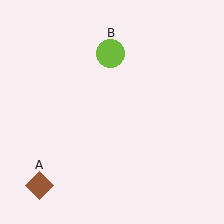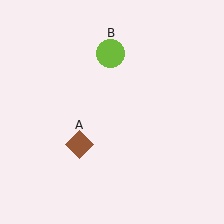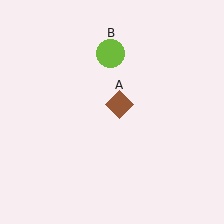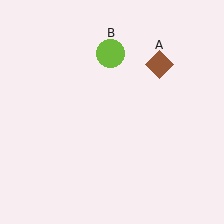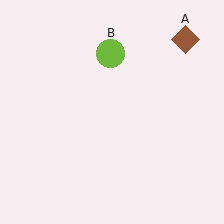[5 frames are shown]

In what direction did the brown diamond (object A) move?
The brown diamond (object A) moved up and to the right.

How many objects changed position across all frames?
1 object changed position: brown diamond (object A).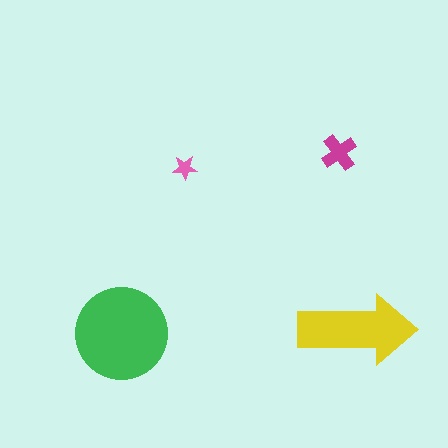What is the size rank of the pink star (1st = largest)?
4th.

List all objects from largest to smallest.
The green circle, the yellow arrow, the magenta cross, the pink star.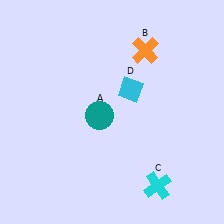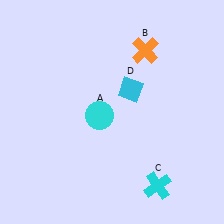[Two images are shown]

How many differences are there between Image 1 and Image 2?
There is 1 difference between the two images.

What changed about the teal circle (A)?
In Image 1, A is teal. In Image 2, it changed to cyan.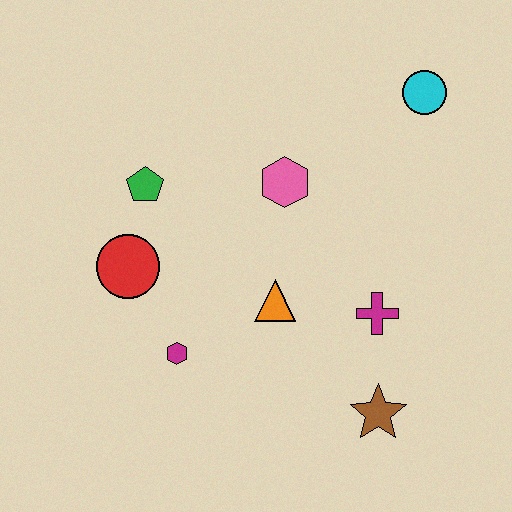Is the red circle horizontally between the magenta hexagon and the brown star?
No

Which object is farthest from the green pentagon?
The brown star is farthest from the green pentagon.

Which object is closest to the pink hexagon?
The orange triangle is closest to the pink hexagon.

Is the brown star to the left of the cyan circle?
Yes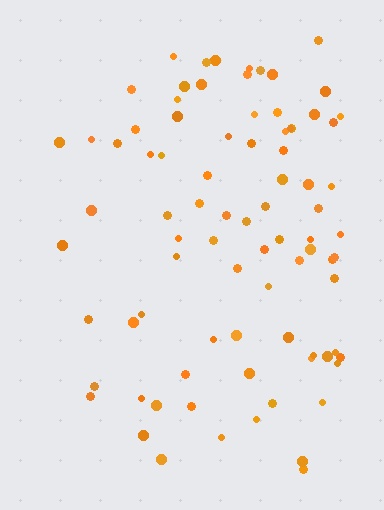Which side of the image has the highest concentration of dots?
The right.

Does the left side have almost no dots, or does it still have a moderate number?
Still a moderate number, just noticeably fewer than the right.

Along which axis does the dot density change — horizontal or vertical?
Horizontal.